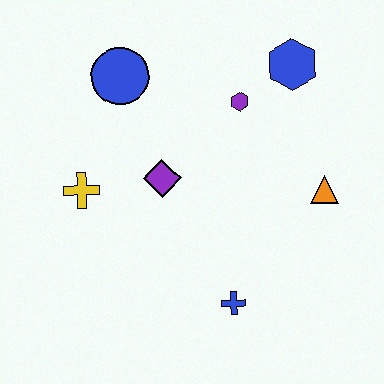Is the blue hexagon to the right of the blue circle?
Yes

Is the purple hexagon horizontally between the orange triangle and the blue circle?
Yes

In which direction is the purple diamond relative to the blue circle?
The purple diamond is below the blue circle.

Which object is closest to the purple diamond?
The yellow cross is closest to the purple diamond.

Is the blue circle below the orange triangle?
No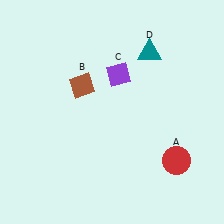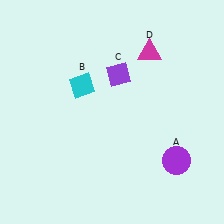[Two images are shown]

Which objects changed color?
A changed from red to purple. B changed from brown to cyan. D changed from teal to magenta.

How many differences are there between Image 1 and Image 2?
There are 3 differences between the two images.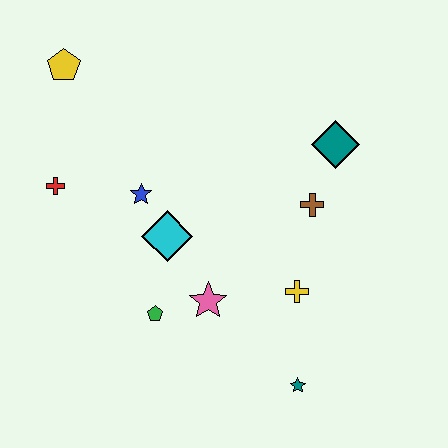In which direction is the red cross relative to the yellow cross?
The red cross is to the left of the yellow cross.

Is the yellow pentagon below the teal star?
No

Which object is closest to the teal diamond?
The brown cross is closest to the teal diamond.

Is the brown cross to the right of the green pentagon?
Yes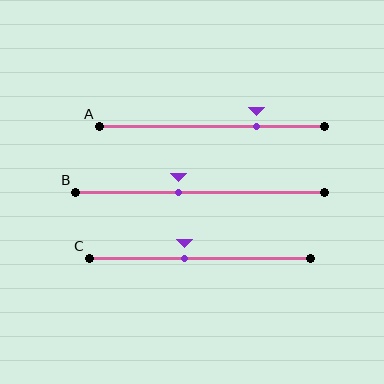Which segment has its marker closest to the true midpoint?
Segment C has its marker closest to the true midpoint.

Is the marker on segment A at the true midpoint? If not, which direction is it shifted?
No, the marker on segment A is shifted to the right by about 20% of the segment length.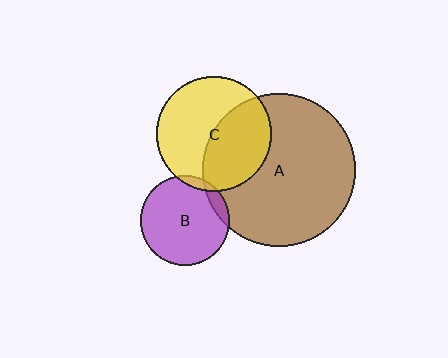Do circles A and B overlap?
Yes.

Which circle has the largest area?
Circle A (brown).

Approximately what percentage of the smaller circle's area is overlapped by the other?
Approximately 10%.